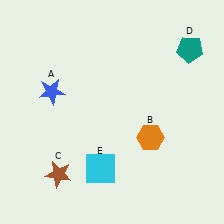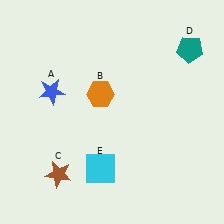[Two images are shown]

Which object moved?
The orange hexagon (B) moved left.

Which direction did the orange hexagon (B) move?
The orange hexagon (B) moved left.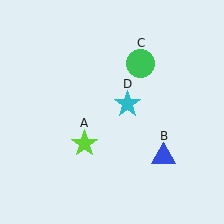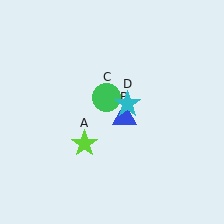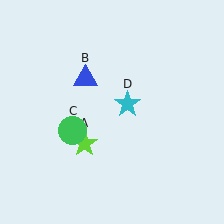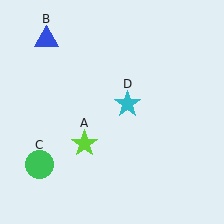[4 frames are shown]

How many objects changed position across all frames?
2 objects changed position: blue triangle (object B), green circle (object C).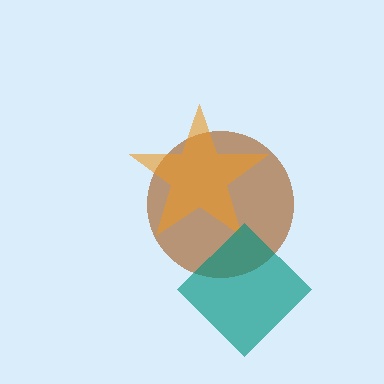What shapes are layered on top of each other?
The layered shapes are: a brown circle, an orange star, a teal diamond.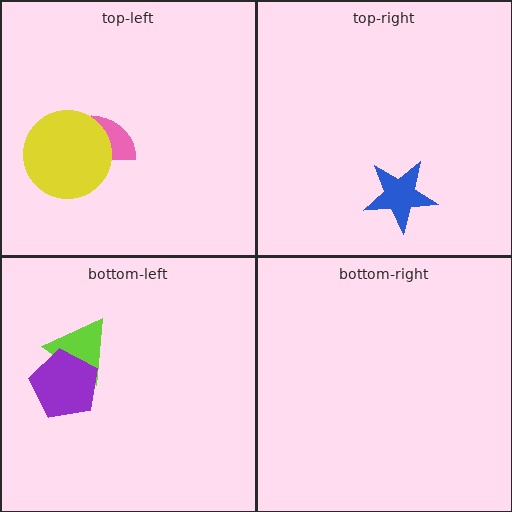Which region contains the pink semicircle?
The top-left region.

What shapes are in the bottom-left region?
The lime triangle, the purple pentagon.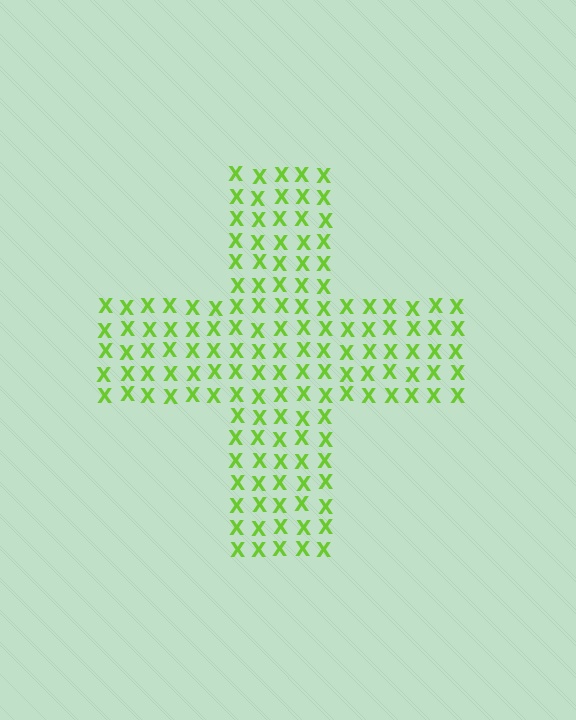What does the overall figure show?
The overall figure shows a cross.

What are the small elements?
The small elements are letter X's.